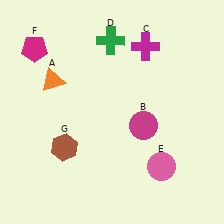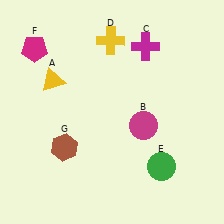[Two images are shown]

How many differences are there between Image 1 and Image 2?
There are 3 differences between the two images.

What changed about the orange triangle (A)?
In Image 1, A is orange. In Image 2, it changed to yellow.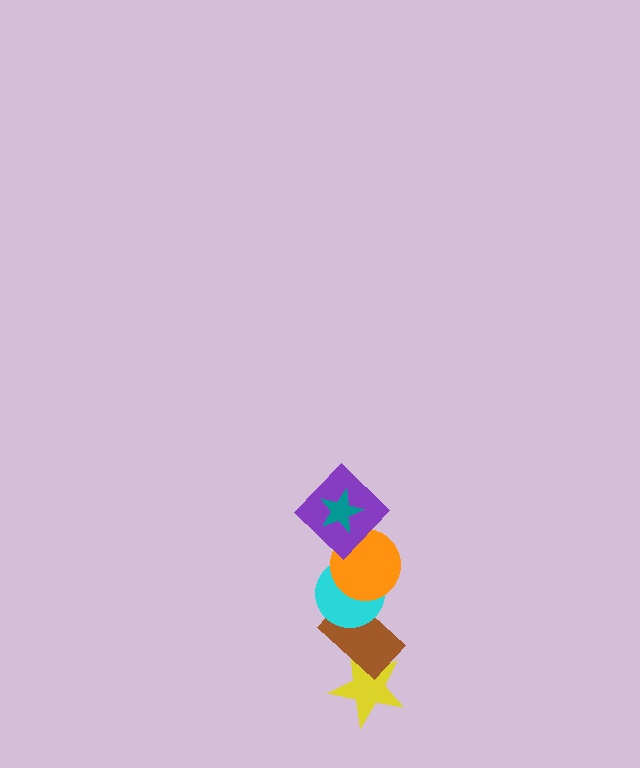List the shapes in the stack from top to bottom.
From top to bottom: the teal star, the purple diamond, the orange circle, the cyan circle, the brown rectangle, the yellow star.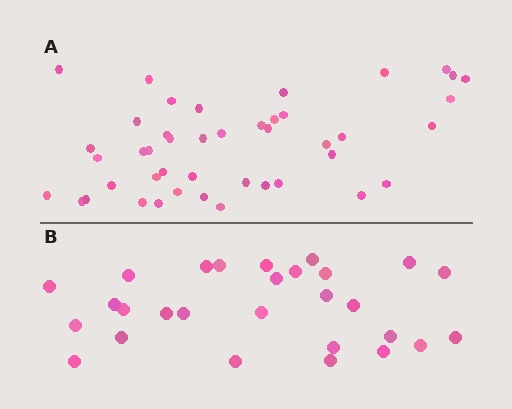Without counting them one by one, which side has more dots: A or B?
Region A (the top region) has more dots.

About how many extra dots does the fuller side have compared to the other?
Region A has approximately 15 more dots than region B.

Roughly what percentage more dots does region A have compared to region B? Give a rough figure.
About 55% more.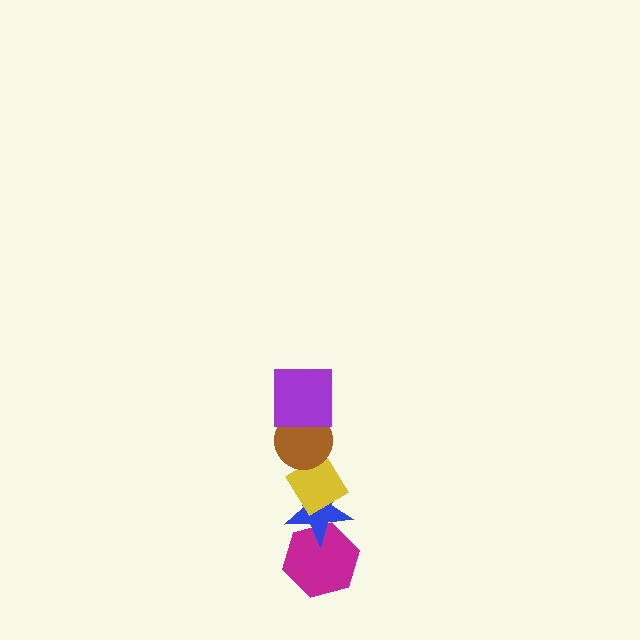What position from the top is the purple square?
The purple square is 1st from the top.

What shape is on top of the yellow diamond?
The brown circle is on top of the yellow diamond.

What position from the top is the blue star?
The blue star is 4th from the top.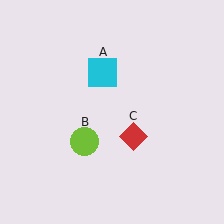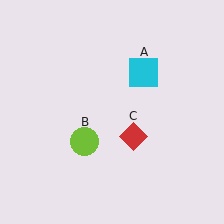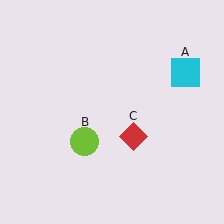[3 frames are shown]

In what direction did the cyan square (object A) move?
The cyan square (object A) moved right.